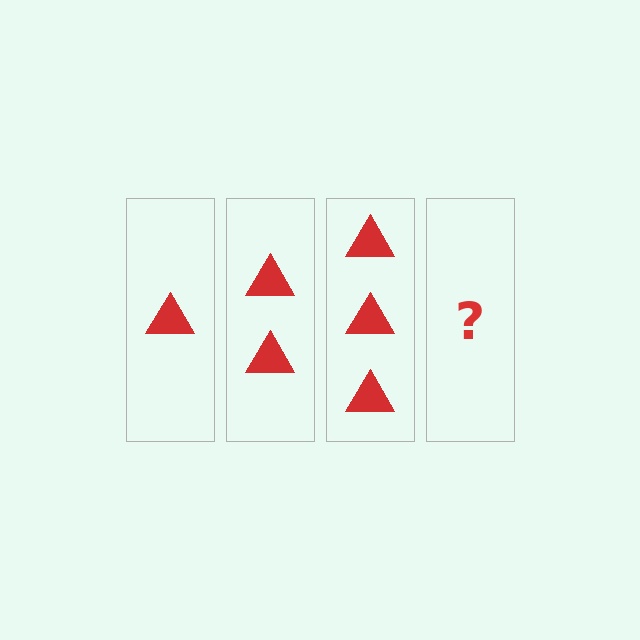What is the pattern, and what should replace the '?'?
The pattern is that each step adds one more triangle. The '?' should be 4 triangles.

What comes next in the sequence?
The next element should be 4 triangles.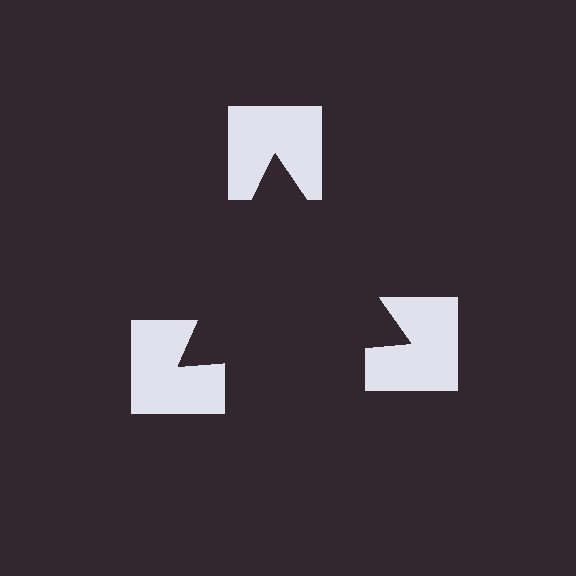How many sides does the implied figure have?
3 sides.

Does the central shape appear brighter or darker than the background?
It typically appears slightly darker than the background, even though no actual brightness change is drawn.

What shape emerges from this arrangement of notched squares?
An illusory triangle — its edges are inferred from the aligned wedge cuts in the notched squares, not physically drawn.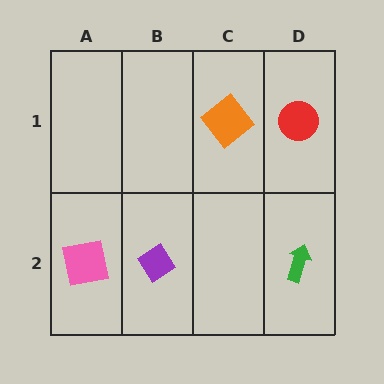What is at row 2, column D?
A green arrow.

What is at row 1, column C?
An orange diamond.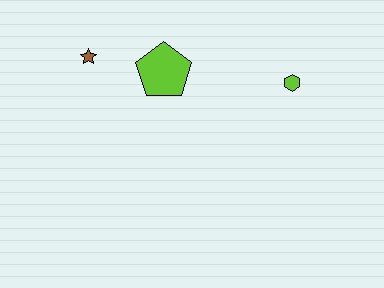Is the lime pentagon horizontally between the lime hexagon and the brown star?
Yes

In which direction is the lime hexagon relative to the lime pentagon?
The lime hexagon is to the right of the lime pentagon.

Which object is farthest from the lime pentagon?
The lime hexagon is farthest from the lime pentagon.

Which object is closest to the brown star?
The lime pentagon is closest to the brown star.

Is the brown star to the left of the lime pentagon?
Yes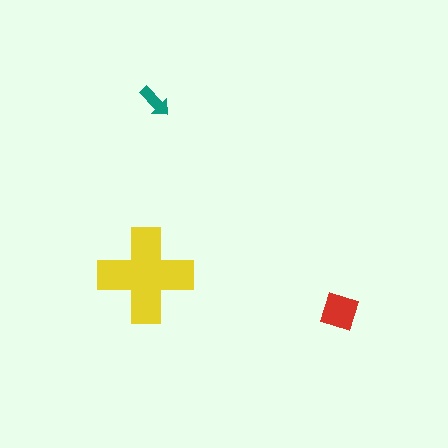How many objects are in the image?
There are 3 objects in the image.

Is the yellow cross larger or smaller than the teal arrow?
Larger.